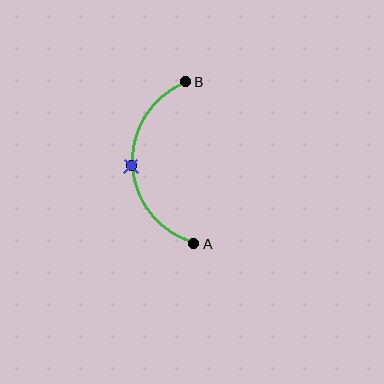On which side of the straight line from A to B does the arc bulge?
The arc bulges to the left of the straight line connecting A and B.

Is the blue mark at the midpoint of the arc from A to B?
Yes. The blue mark lies on the arc at equal arc-length from both A and B — it is the arc midpoint.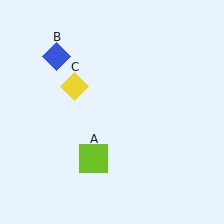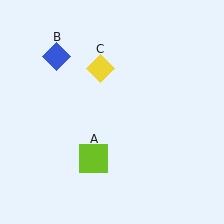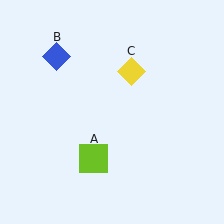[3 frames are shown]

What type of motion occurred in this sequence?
The yellow diamond (object C) rotated clockwise around the center of the scene.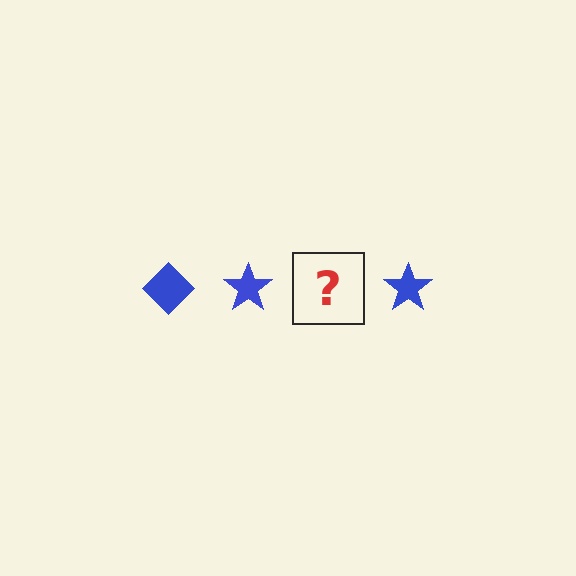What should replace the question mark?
The question mark should be replaced with a blue diamond.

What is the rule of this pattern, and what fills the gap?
The rule is that the pattern cycles through diamond, star shapes in blue. The gap should be filled with a blue diamond.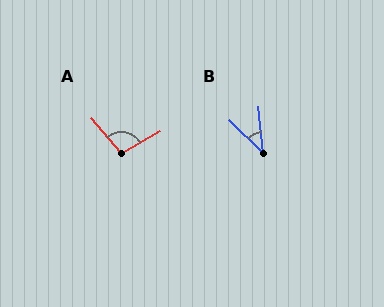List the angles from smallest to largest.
B (41°), A (100°).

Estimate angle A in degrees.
Approximately 100 degrees.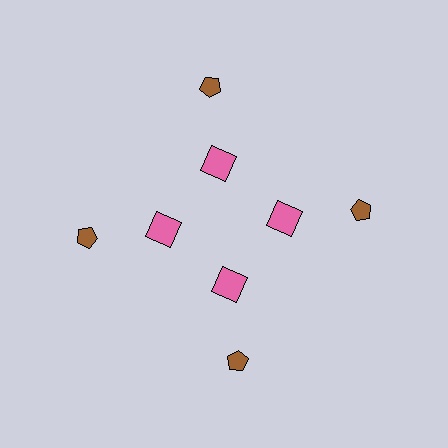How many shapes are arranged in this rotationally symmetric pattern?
There are 8 shapes, arranged in 4 groups of 2.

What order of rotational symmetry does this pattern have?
This pattern has 4-fold rotational symmetry.